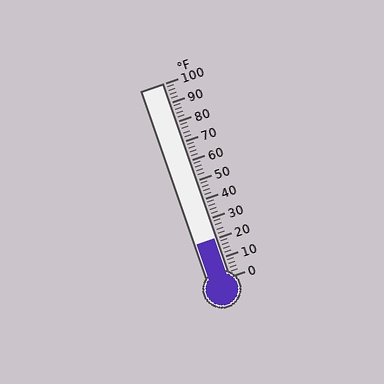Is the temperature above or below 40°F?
The temperature is below 40°F.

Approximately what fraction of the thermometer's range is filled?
The thermometer is filled to approximately 20% of its range.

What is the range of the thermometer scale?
The thermometer scale ranges from 0°F to 100°F.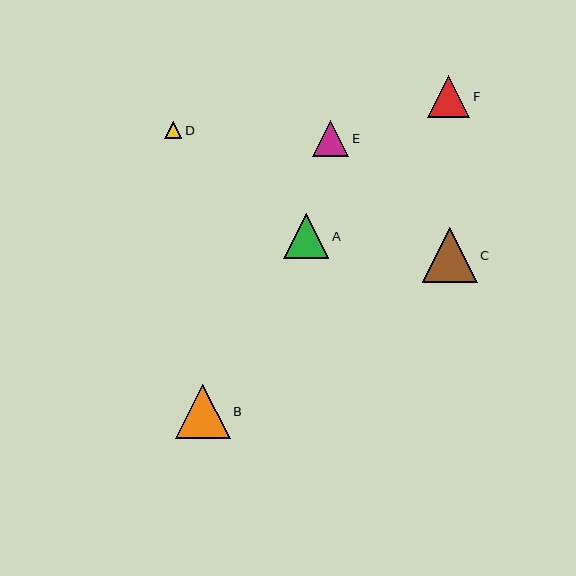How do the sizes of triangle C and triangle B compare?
Triangle C and triangle B are approximately the same size.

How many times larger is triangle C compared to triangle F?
Triangle C is approximately 1.3 times the size of triangle F.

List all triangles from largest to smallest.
From largest to smallest: C, B, A, F, E, D.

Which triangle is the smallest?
Triangle D is the smallest with a size of approximately 17 pixels.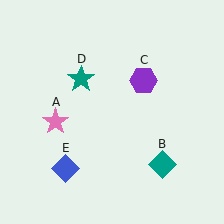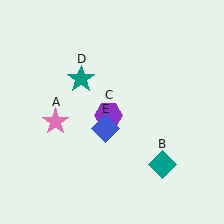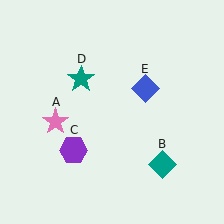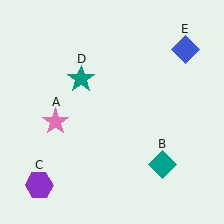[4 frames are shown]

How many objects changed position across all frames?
2 objects changed position: purple hexagon (object C), blue diamond (object E).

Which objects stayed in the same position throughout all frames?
Pink star (object A) and teal diamond (object B) and teal star (object D) remained stationary.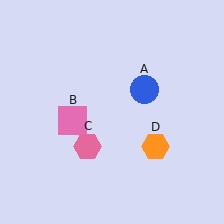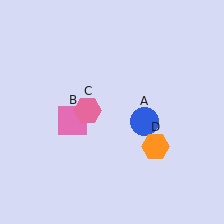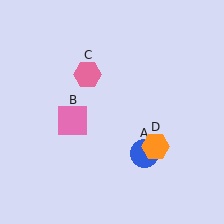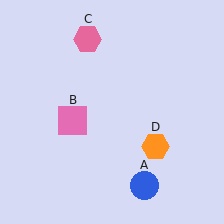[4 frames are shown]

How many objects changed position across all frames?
2 objects changed position: blue circle (object A), pink hexagon (object C).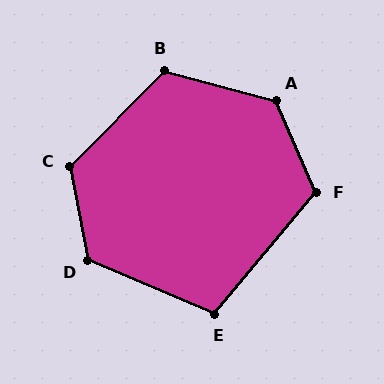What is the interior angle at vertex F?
Approximately 116 degrees (obtuse).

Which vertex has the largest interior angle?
A, at approximately 129 degrees.